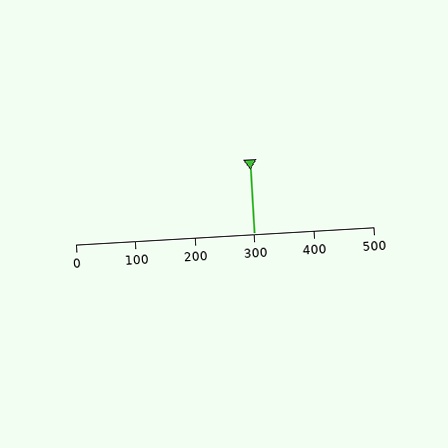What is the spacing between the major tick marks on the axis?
The major ticks are spaced 100 apart.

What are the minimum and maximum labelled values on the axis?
The axis runs from 0 to 500.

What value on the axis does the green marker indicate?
The marker indicates approximately 300.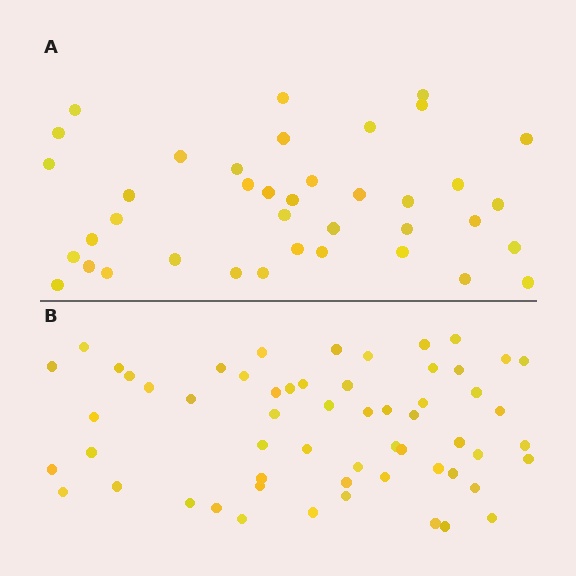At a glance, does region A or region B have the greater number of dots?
Region B (the bottom region) has more dots.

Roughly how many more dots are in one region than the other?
Region B has approximately 20 more dots than region A.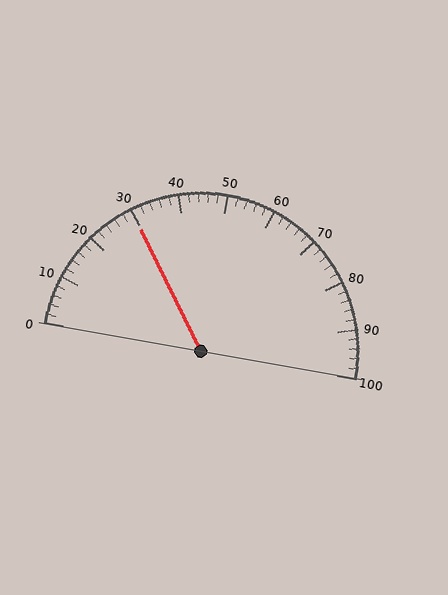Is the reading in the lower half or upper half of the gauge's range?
The reading is in the lower half of the range (0 to 100).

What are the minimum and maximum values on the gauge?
The gauge ranges from 0 to 100.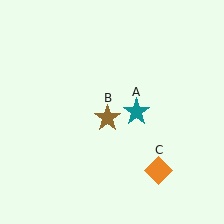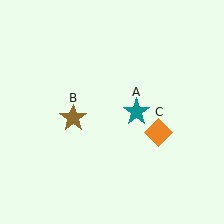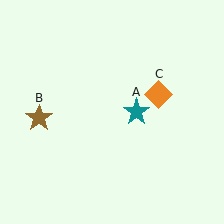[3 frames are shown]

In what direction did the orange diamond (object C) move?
The orange diamond (object C) moved up.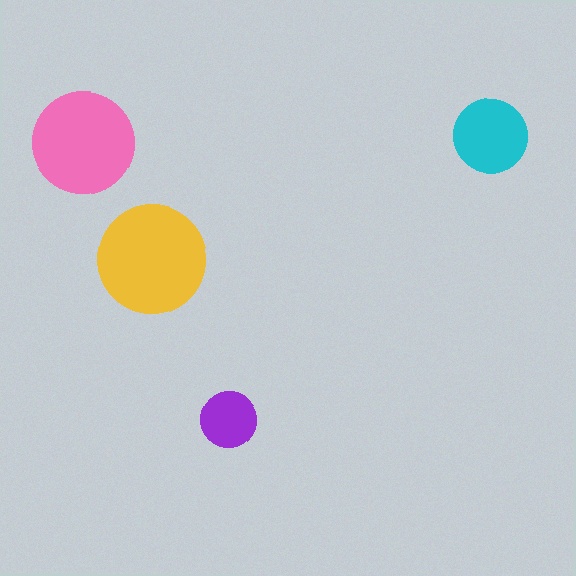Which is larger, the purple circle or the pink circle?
The pink one.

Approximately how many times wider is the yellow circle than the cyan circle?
About 1.5 times wider.